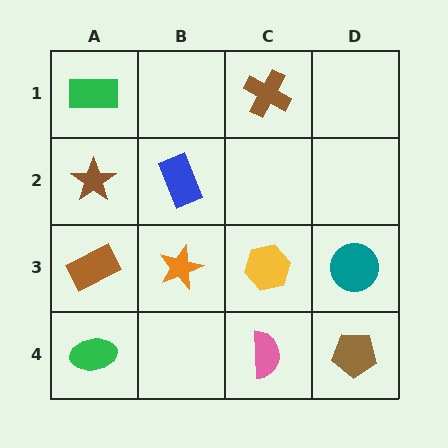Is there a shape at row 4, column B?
No, that cell is empty.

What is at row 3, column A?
A brown rectangle.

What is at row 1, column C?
A brown cross.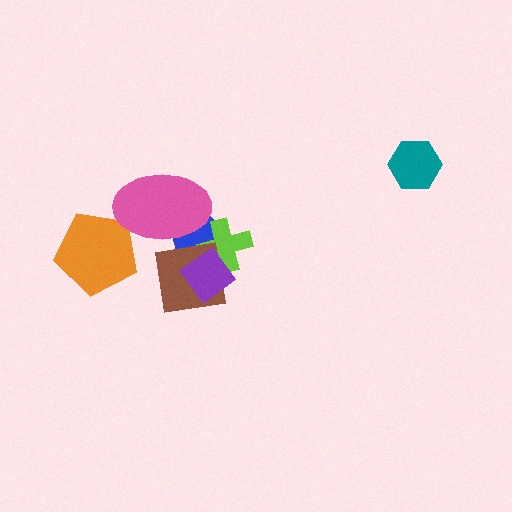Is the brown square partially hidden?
Yes, it is partially covered by another shape.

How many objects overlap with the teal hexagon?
0 objects overlap with the teal hexagon.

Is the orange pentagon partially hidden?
Yes, it is partially covered by another shape.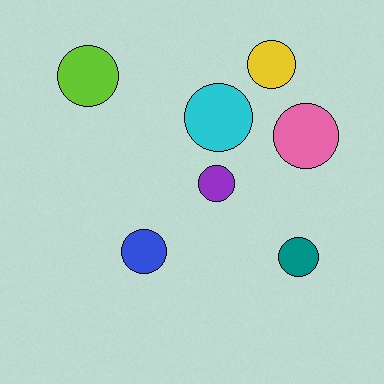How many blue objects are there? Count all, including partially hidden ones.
There is 1 blue object.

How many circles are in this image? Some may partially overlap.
There are 7 circles.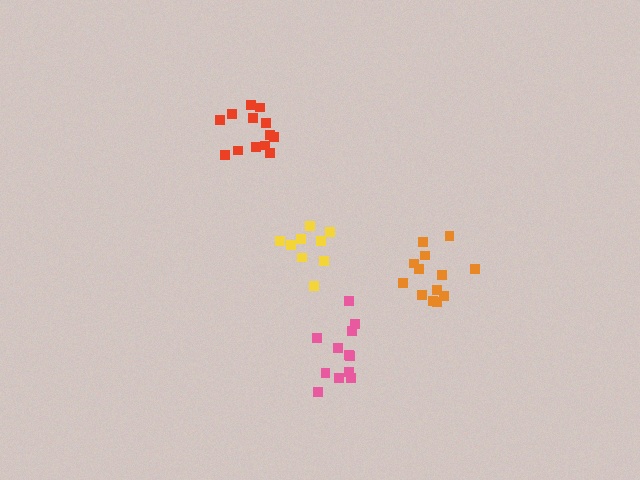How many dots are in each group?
Group 1: 13 dots, Group 2: 13 dots, Group 3: 9 dots, Group 4: 12 dots (47 total).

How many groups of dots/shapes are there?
There are 4 groups.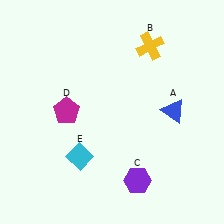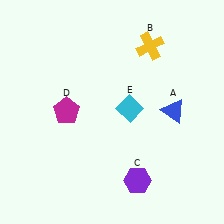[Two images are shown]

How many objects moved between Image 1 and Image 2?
1 object moved between the two images.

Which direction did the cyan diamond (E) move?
The cyan diamond (E) moved right.